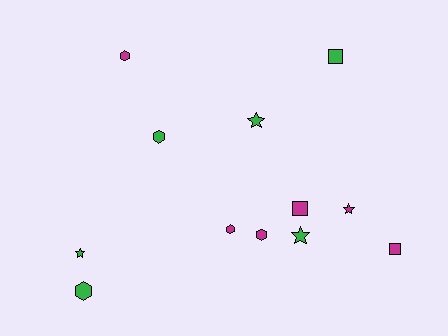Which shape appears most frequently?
Hexagon, with 5 objects.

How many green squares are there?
There is 1 green square.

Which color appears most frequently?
Green, with 6 objects.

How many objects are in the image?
There are 12 objects.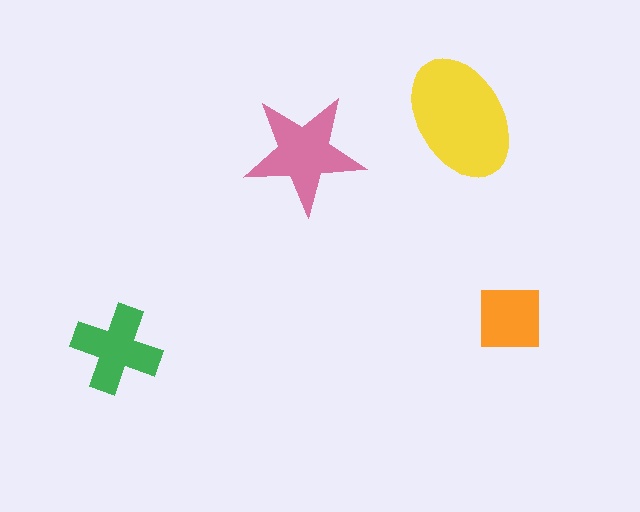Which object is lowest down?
The green cross is bottommost.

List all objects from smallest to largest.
The orange square, the green cross, the pink star, the yellow ellipse.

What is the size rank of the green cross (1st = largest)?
3rd.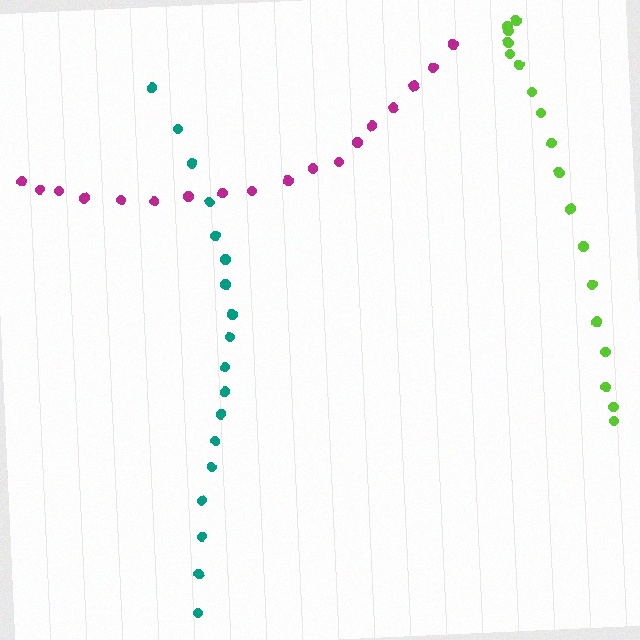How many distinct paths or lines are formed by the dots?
There are 3 distinct paths.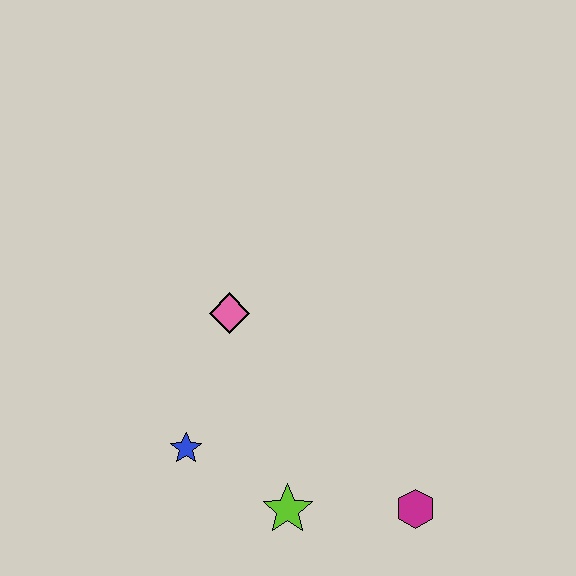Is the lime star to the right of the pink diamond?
Yes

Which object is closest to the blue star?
The lime star is closest to the blue star.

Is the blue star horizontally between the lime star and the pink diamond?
No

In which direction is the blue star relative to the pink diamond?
The blue star is below the pink diamond.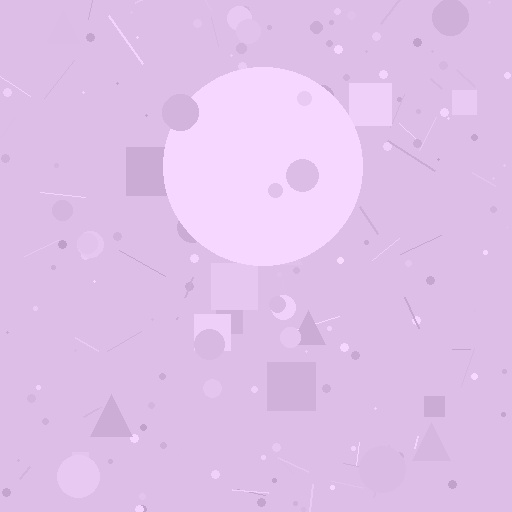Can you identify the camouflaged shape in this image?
The camouflaged shape is a circle.